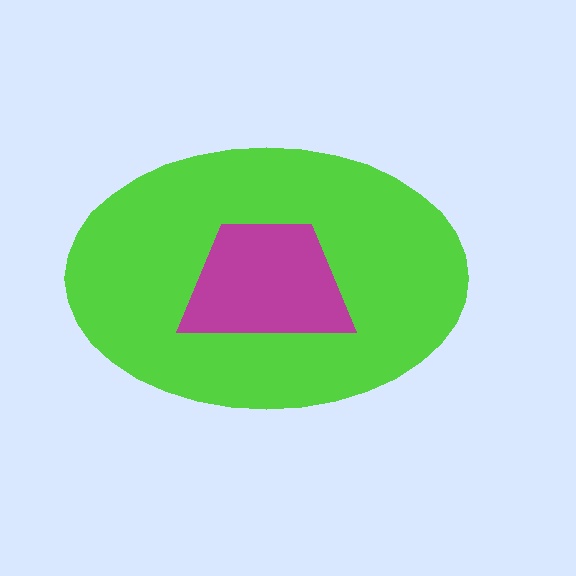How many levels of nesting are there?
2.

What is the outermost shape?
The lime ellipse.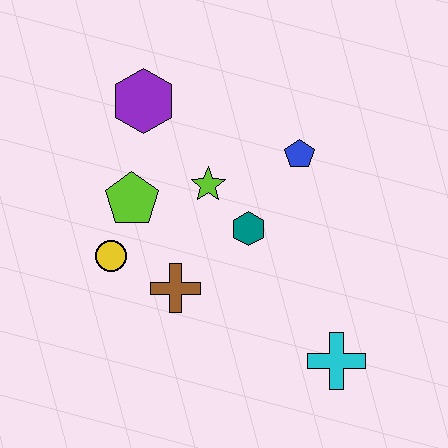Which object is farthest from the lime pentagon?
The cyan cross is farthest from the lime pentagon.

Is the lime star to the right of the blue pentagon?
No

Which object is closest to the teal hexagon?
The lime star is closest to the teal hexagon.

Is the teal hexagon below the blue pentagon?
Yes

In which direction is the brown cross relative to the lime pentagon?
The brown cross is below the lime pentagon.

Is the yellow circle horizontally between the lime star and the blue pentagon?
No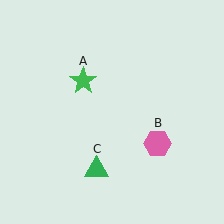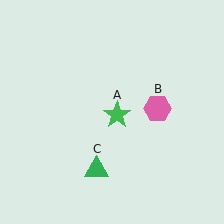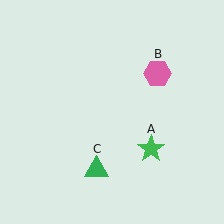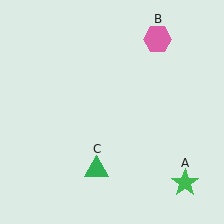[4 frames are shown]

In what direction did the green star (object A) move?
The green star (object A) moved down and to the right.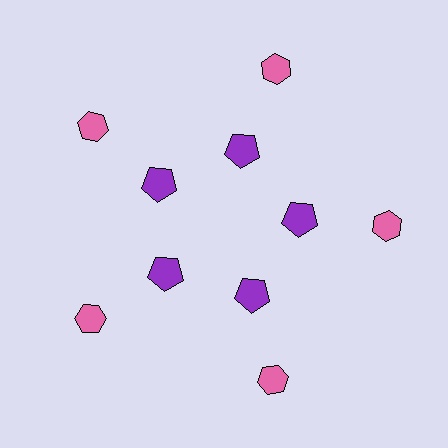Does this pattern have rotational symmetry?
Yes, this pattern has 5-fold rotational symmetry. It looks the same after rotating 72 degrees around the center.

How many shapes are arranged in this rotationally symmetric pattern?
There are 10 shapes, arranged in 5 groups of 2.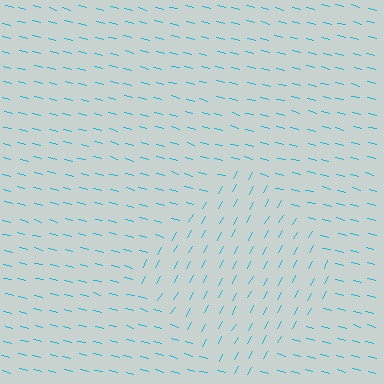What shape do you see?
I see a diamond.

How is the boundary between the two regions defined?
The boundary is defined purely by a change in line orientation (approximately 75 degrees difference). All lines are the same color and thickness.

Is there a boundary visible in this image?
Yes, there is a texture boundary formed by a change in line orientation.